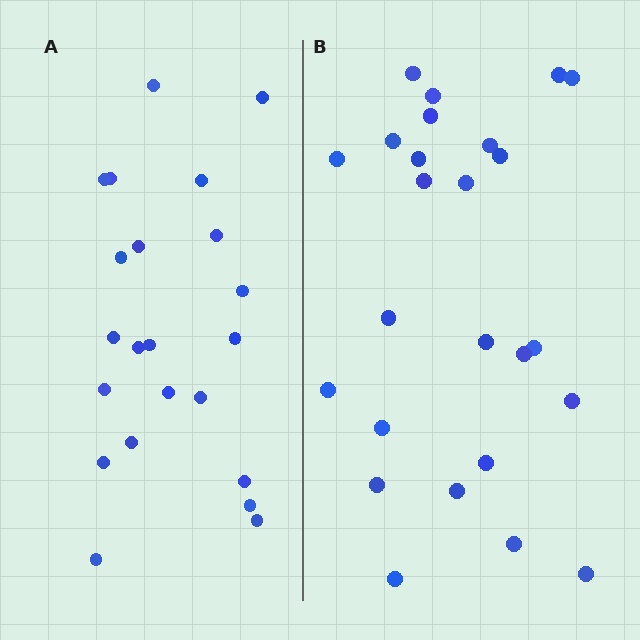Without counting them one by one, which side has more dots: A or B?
Region B (the right region) has more dots.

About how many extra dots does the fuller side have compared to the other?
Region B has just a few more — roughly 2 or 3 more dots than region A.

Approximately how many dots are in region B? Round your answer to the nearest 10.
About 20 dots. (The exact count is 25, which rounds to 20.)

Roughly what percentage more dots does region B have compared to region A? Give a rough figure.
About 15% more.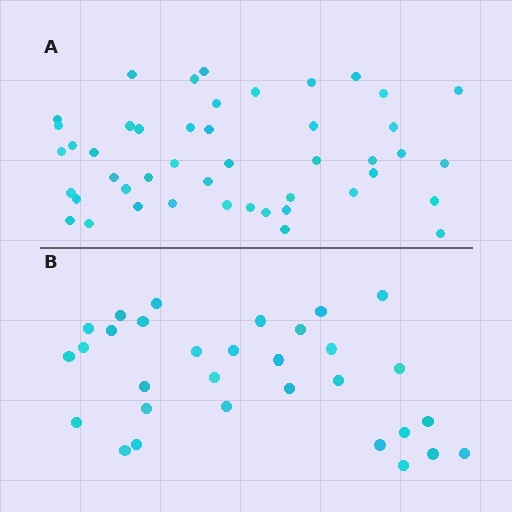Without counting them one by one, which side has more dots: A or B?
Region A (the top region) has more dots.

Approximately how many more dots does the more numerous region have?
Region A has approximately 15 more dots than region B.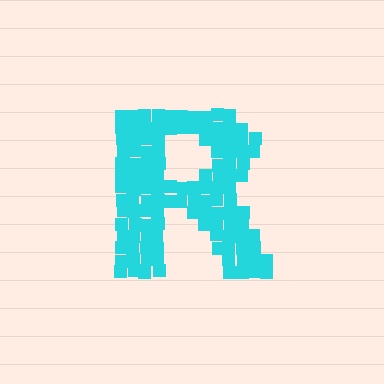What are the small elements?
The small elements are squares.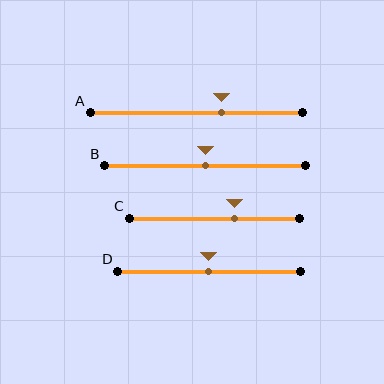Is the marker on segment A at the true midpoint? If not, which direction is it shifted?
No, the marker on segment A is shifted to the right by about 12% of the segment length.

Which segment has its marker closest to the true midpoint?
Segment B has its marker closest to the true midpoint.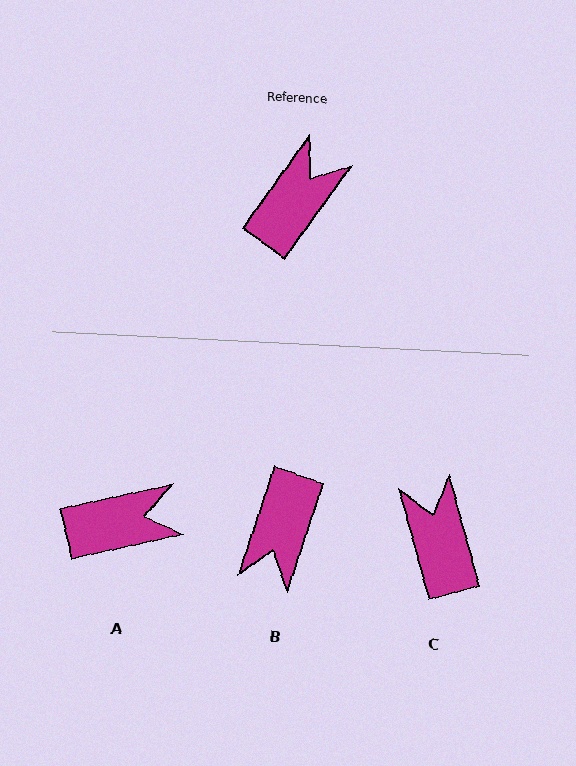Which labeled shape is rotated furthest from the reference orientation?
B, about 163 degrees away.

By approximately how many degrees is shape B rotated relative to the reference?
Approximately 163 degrees clockwise.